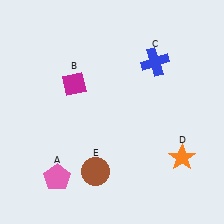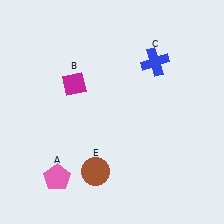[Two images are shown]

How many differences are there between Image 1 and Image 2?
There is 1 difference between the two images.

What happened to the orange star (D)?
The orange star (D) was removed in Image 2. It was in the bottom-right area of Image 1.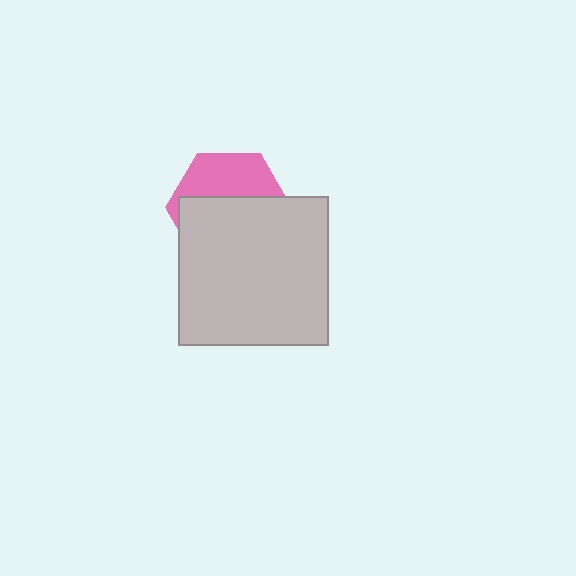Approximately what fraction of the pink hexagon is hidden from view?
Roughly 62% of the pink hexagon is hidden behind the light gray square.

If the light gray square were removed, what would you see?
You would see the complete pink hexagon.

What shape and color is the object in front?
The object in front is a light gray square.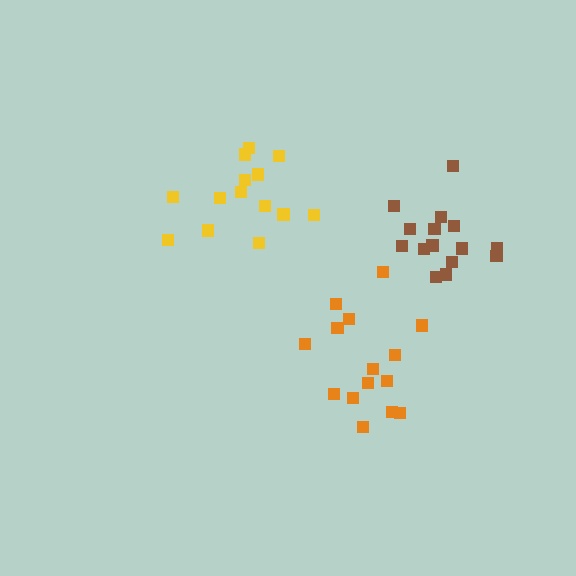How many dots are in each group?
Group 1: 14 dots, Group 2: 15 dots, Group 3: 15 dots (44 total).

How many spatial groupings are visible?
There are 3 spatial groupings.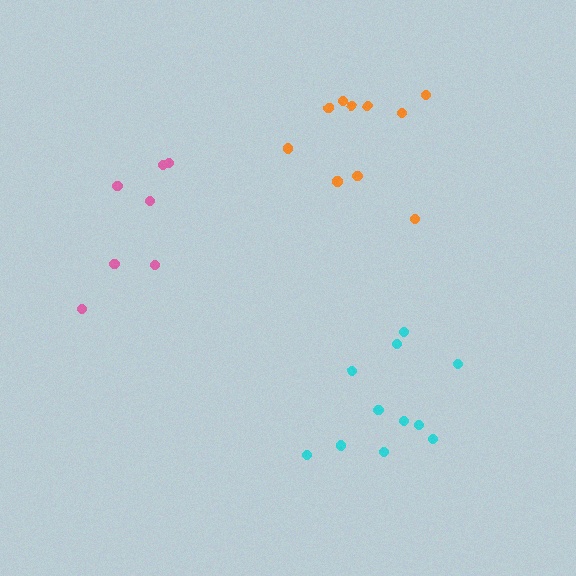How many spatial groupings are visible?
There are 3 spatial groupings.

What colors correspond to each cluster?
The clusters are colored: orange, cyan, pink.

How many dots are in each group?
Group 1: 10 dots, Group 2: 11 dots, Group 3: 7 dots (28 total).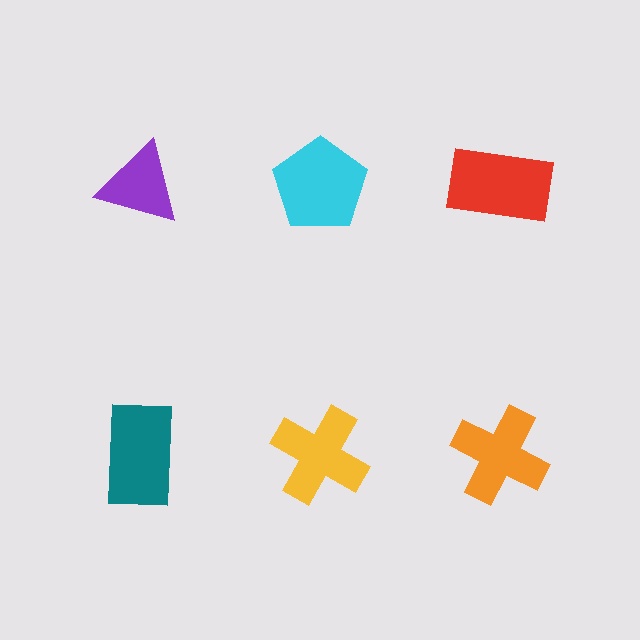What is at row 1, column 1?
A purple triangle.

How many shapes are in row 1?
3 shapes.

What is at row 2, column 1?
A teal rectangle.